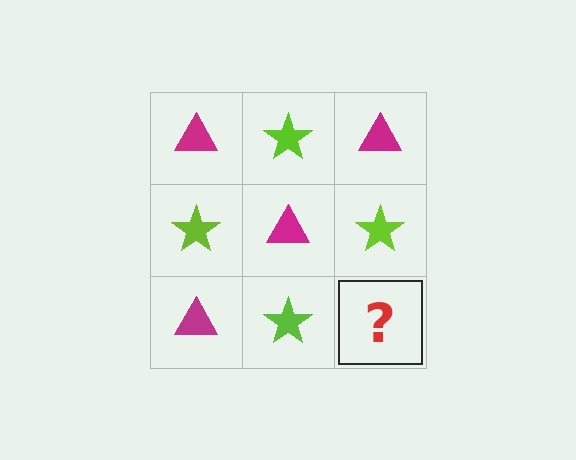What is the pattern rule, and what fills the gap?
The rule is that it alternates magenta triangle and lime star in a checkerboard pattern. The gap should be filled with a magenta triangle.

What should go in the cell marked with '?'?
The missing cell should contain a magenta triangle.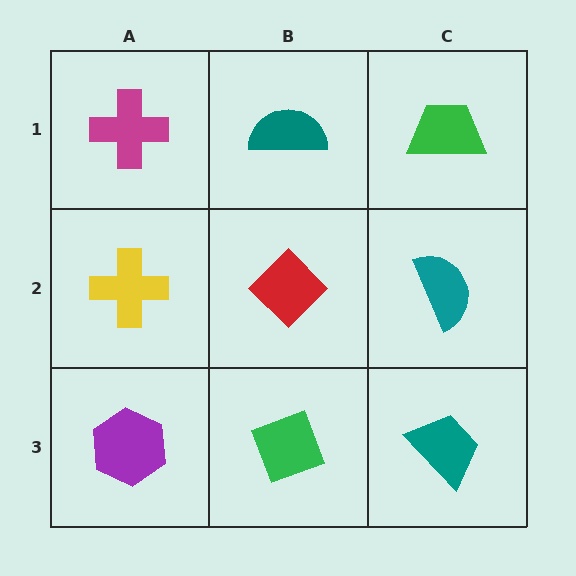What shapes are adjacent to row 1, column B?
A red diamond (row 2, column B), a magenta cross (row 1, column A), a green trapezoid (row 1, column C).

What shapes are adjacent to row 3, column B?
A red diamond (row 2, column B), a purple hexagon (row 3, column A), a teal trapezoid (row 3, column C).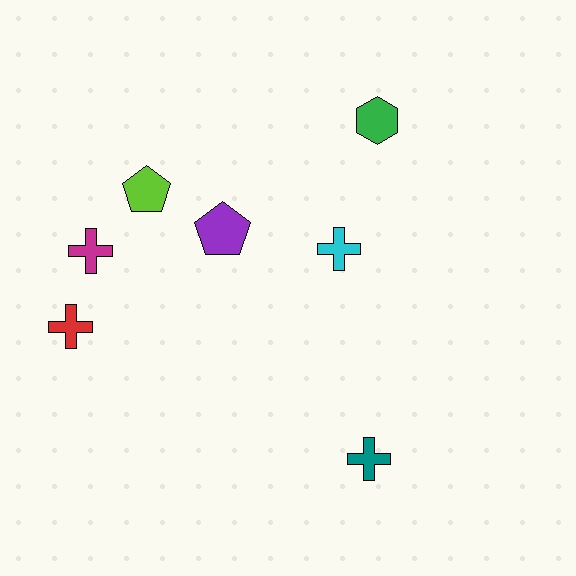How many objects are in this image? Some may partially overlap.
There are 7 objects.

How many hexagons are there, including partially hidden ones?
There is 1 hexagon.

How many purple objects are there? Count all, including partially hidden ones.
There is 1 purple object.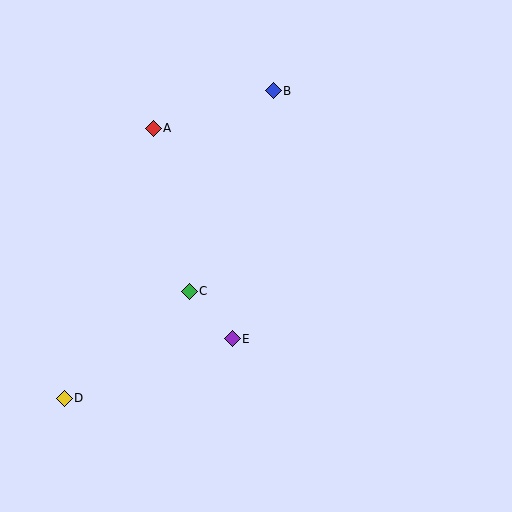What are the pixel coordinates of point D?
Point D is at (64, 398).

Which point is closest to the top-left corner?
Point A is closest to the top-left corner.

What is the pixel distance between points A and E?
The distance between A and E is 225 pixels.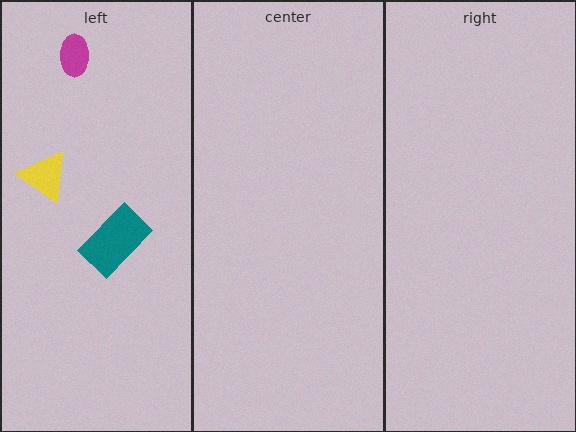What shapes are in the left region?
The magenta ellipse, the teal rectangle, the yellow triangle.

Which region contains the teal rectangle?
The left region.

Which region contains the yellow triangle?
The left region.